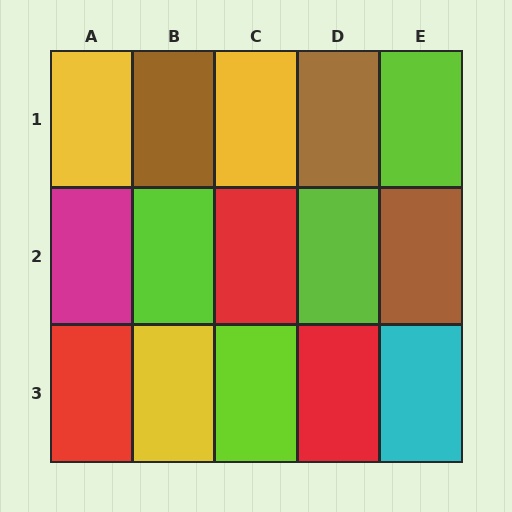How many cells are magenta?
1 cell is magenta.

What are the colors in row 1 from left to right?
Yellow, brown, yellow, brown, lime.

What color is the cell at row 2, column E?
Brown.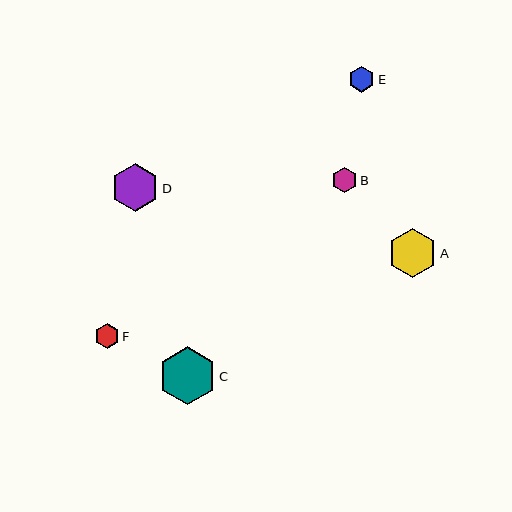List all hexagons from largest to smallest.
From largest to smallest: C, A, D, E, B, F.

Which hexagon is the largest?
Hexagon C is the largest with a size of approximately 58 pixels.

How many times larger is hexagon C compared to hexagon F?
Hexagon C is approximately 2.4 times the size of hexagon F.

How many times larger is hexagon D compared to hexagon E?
Hexagon D is approximately 1.8 times the size of hexagon E.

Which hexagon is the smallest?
Hexagon F is the smallest with a size of approximately 25 pixels.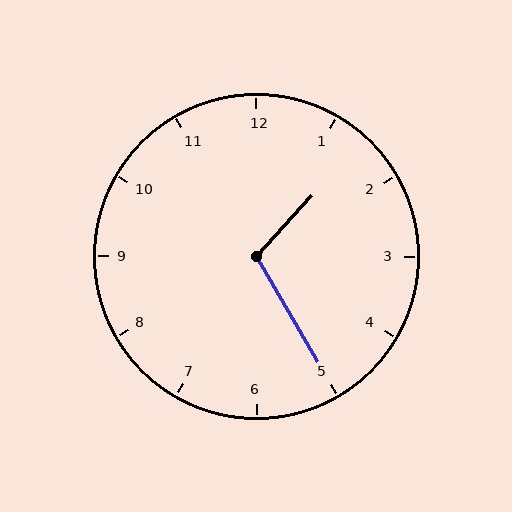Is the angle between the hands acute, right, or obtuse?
It is obtuse.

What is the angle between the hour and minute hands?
Approximately 108 degrees.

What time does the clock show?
1:25.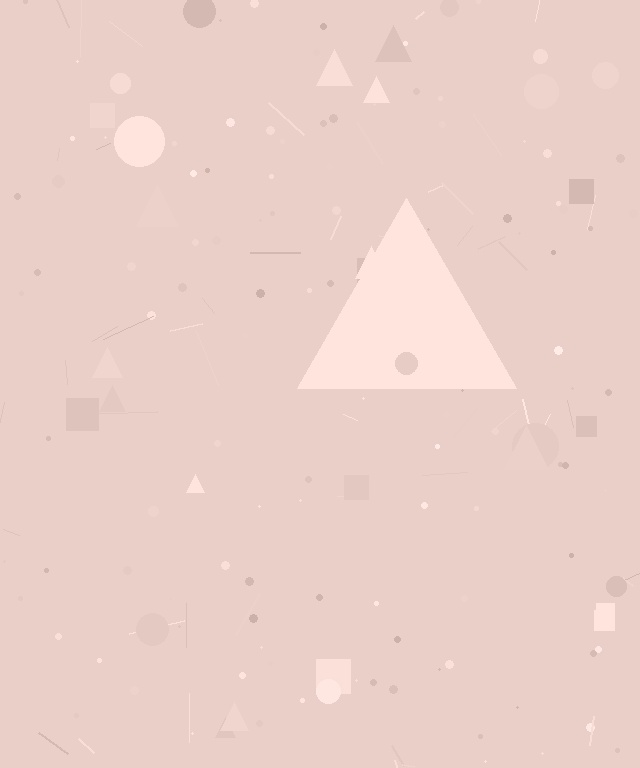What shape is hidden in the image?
A triangle is hidden in the image.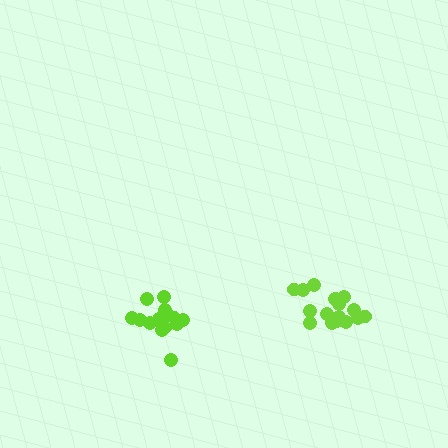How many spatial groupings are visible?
There are 2 spatial groupings.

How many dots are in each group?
Group 1: 15 dots, Group 2: 17 dots (32 total).